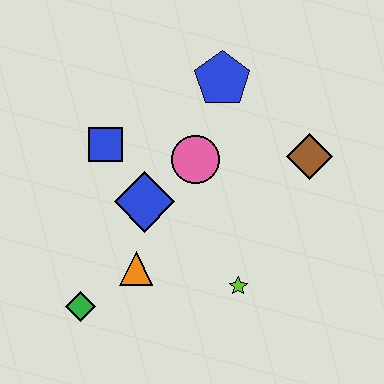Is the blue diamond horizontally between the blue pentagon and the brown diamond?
No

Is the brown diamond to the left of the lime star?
No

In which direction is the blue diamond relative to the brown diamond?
The blue diamond is to the left of the brown diamond.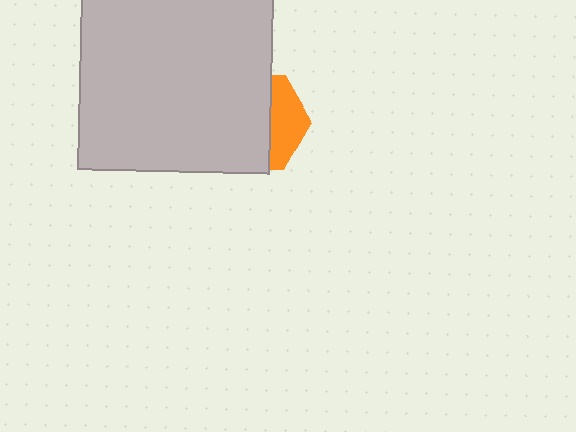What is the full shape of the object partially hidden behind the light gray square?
The partially hidden object is an orange hexagon.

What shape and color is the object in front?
The object in front is a light gray square.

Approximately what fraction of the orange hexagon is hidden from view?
Roughly 67% of the orange hexagon is hidden behind the light gray square.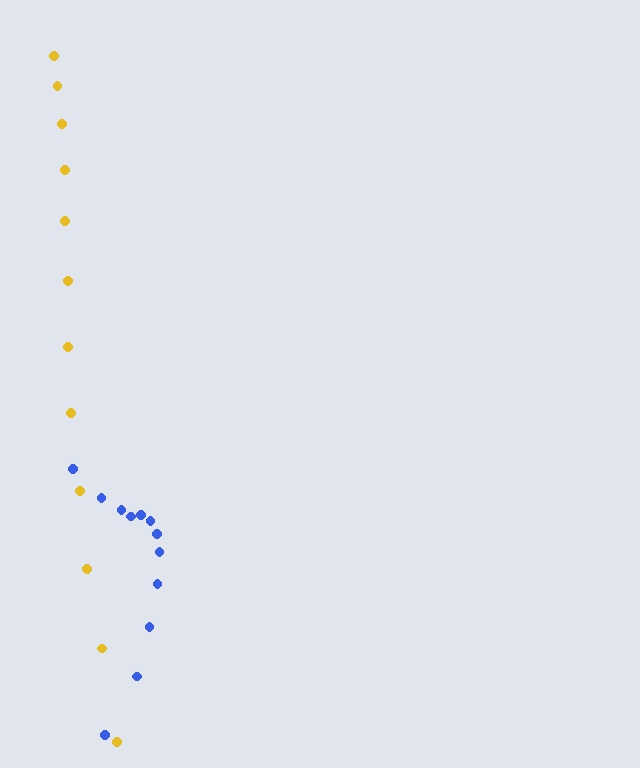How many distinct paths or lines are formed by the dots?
There are 2 distinct paths.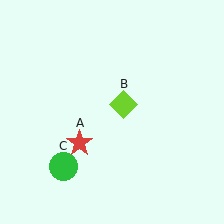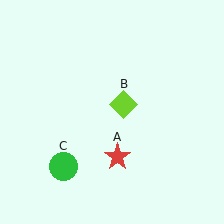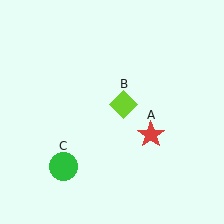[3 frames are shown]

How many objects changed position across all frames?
1 object changed position: red star (object A).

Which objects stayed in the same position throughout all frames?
Lime diamond (object B) and green circle (object C) remained stationary.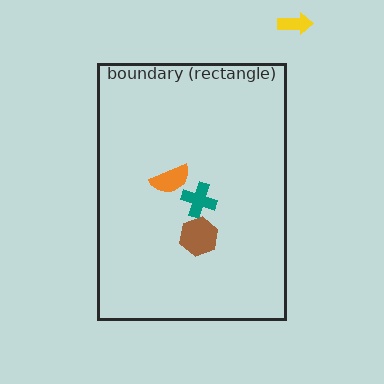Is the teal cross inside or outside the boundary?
Inside.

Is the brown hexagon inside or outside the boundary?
Inside.